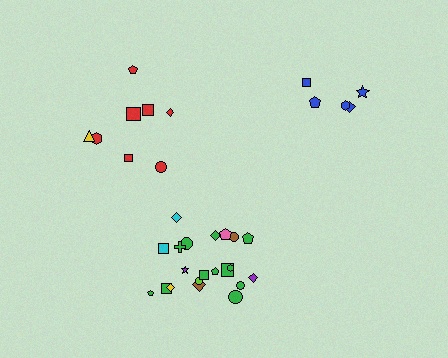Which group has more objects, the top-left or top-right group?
The top-left group.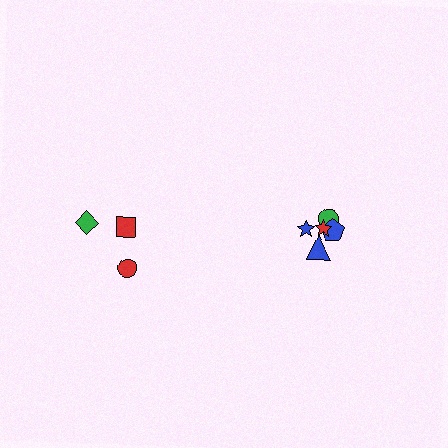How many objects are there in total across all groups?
There are 8 objects.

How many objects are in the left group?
There are 3 objects.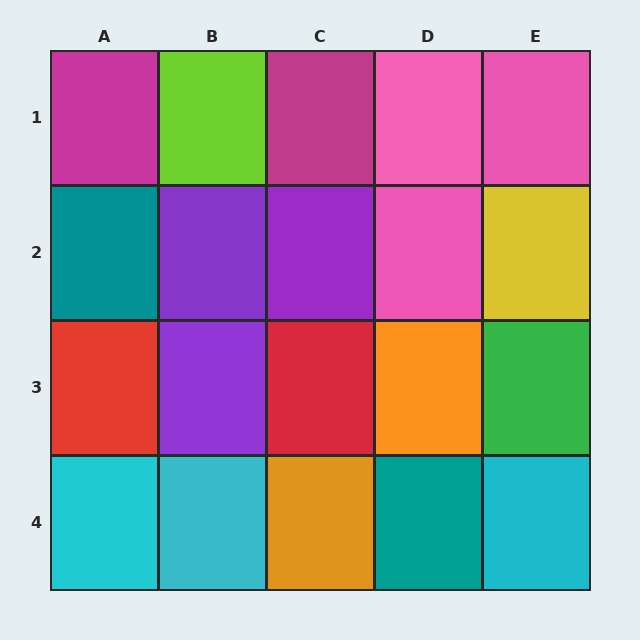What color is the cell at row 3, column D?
Orange.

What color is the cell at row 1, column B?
Lime.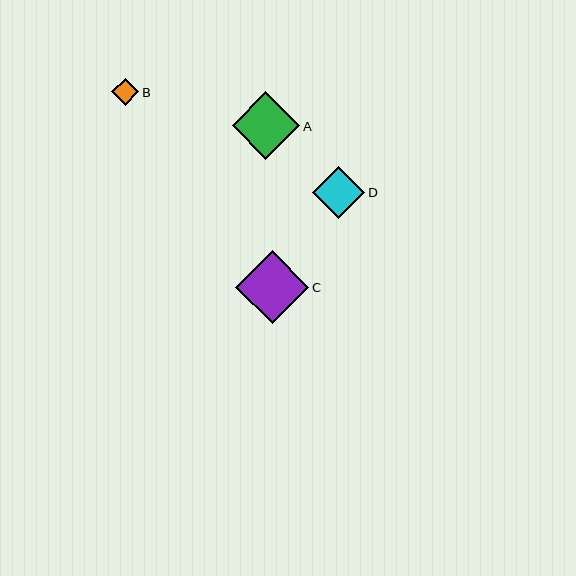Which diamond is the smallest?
Diamond B is the smallest with a size of approximately 27 pixels.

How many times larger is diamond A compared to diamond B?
Diamond A is approximately 2.5 times the size of diamond B.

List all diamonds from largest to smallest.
From largest to smallest: C, A, D, B.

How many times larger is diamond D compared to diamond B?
Diamond D is approximately 1.9 times the size of diamond B.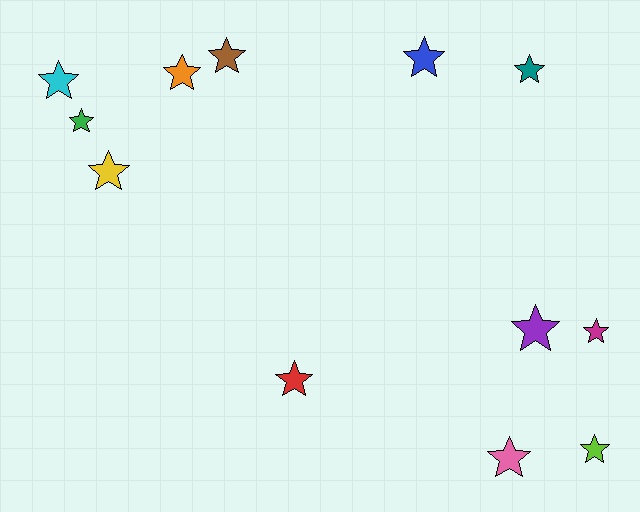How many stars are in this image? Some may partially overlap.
There are 12 stars.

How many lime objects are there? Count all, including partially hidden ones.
There is 1 lime object.